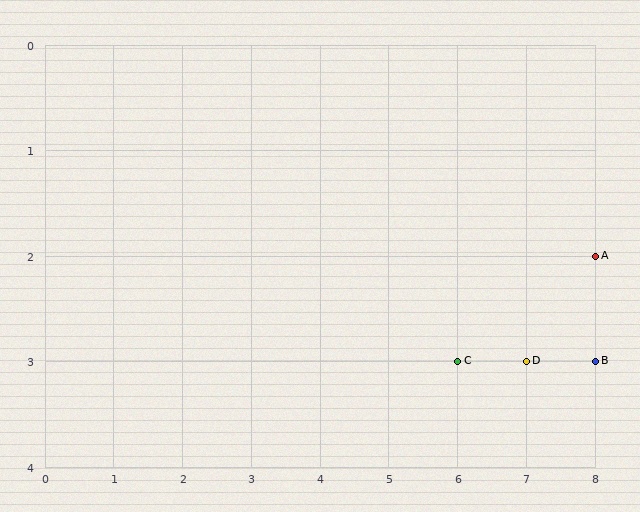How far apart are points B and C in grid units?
Points B and C are 2 columns apart.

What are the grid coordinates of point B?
Point B is at grid coordinates (8, 3).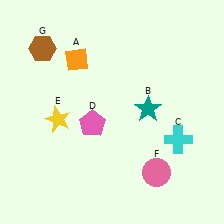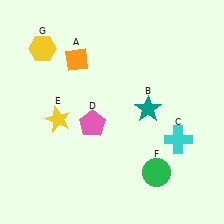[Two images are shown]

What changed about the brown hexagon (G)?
In Image 1, G is brown. In Image 2, it changed to yellow.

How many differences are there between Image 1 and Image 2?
There are 2 differences between the two images.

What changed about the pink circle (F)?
In Image 1, F is pink. In Image 2, it changed to green.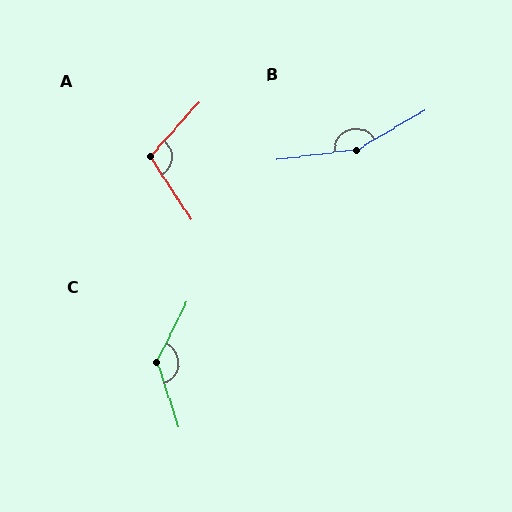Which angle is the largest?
B, at approximately 157 degrees.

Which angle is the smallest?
A, at approximately 104 degrees.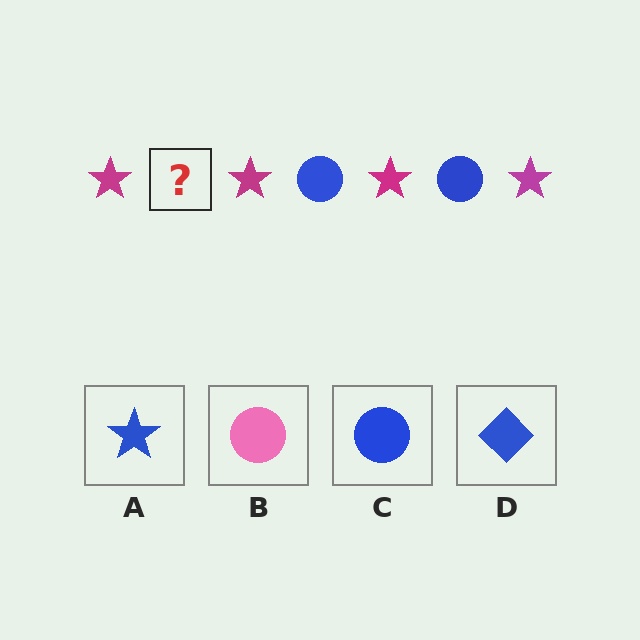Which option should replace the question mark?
Option C.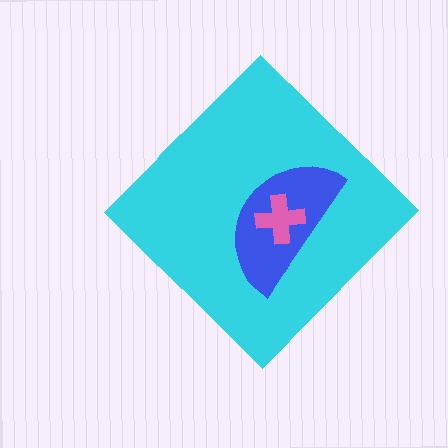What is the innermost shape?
The pink cross.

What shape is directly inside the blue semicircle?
The pink cross.